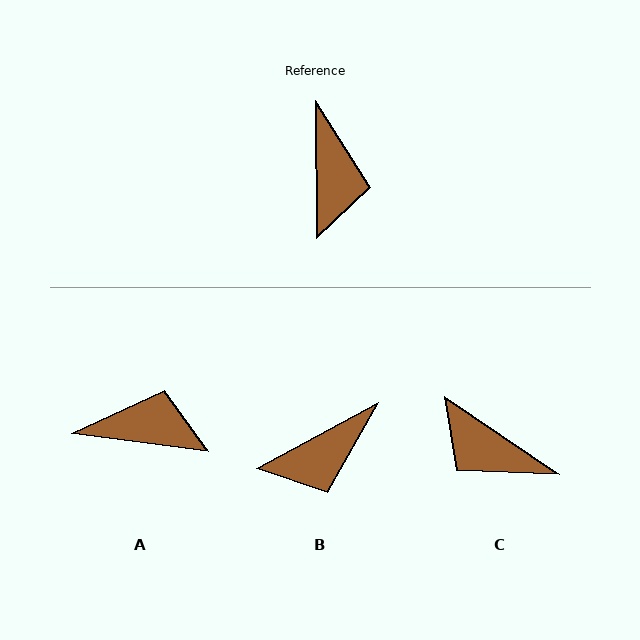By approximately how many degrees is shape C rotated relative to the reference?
Approximately 124 degrees clockwise.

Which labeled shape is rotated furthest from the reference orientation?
C, about 124 degrees away.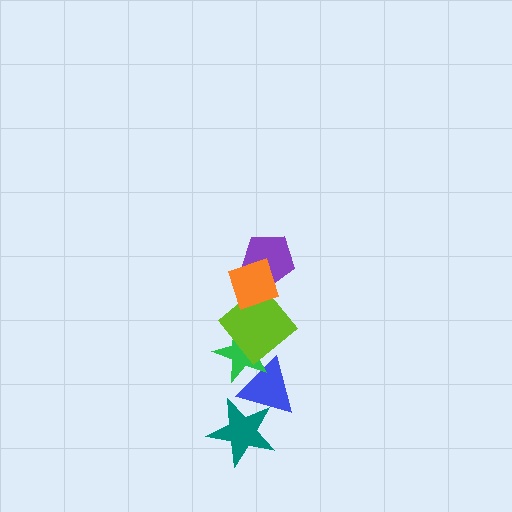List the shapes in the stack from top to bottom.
From top to bottom: the orange square, the purple pentagon, the lime diamond, the green star, the blue triangle, the teal star.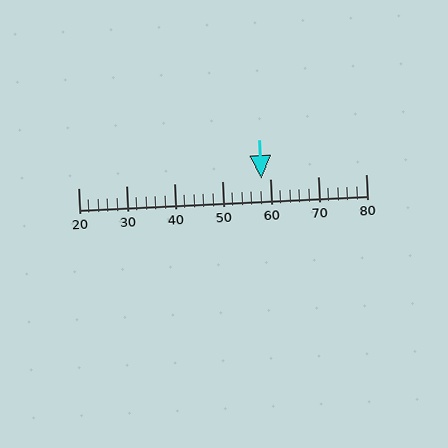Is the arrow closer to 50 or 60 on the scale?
The arrow is closer to 60.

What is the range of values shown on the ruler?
The ruler shows values from 20 to 80.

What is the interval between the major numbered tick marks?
The major tick marks are spaced 10 units apart.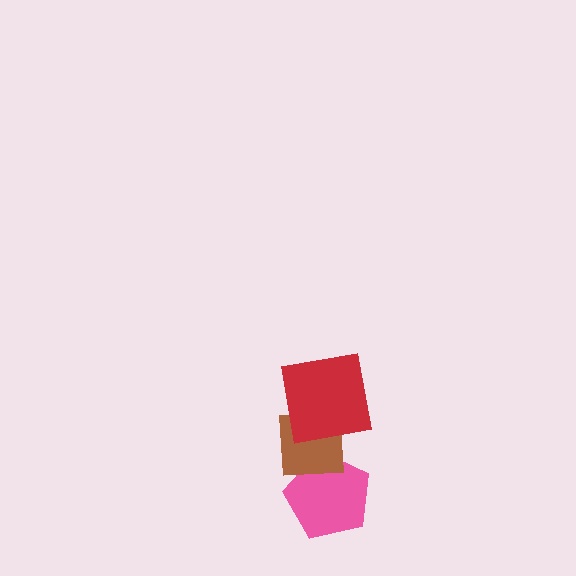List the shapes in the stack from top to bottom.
From top to bottom: the red square, the brown square, the pink pentagon.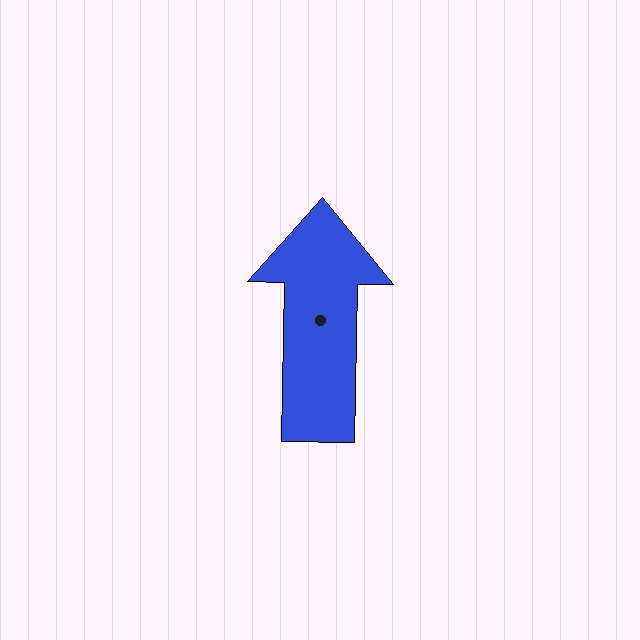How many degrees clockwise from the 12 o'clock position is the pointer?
Approximately 1 degrees.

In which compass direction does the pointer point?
North.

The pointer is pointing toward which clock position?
Roughly 12 o'clock.